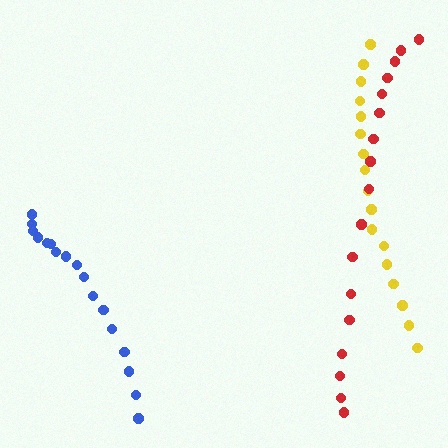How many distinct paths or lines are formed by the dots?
There are 3 distinct paths.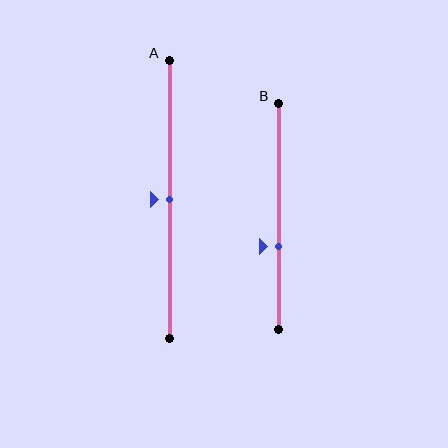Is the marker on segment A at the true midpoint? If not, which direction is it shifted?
Yes, the marker on segment A is at the true midpoint.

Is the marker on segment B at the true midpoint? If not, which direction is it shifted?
No, the marker on segment B is shifted downward by about 13% of the segment length.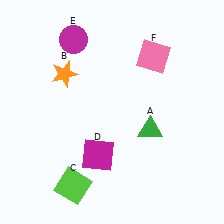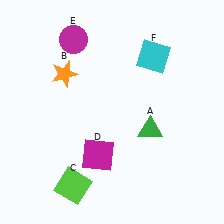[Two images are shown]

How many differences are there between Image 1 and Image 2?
There is 1 difference between the two images.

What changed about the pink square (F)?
In Image 1, F is pink. In Image 2, it changed to cyan.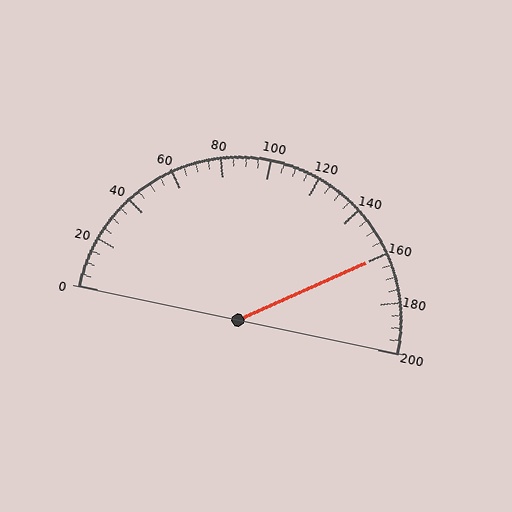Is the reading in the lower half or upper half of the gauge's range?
The reading is in the upper half of the range (0 to 200).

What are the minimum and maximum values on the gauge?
The gauge ranges from 0 to 200.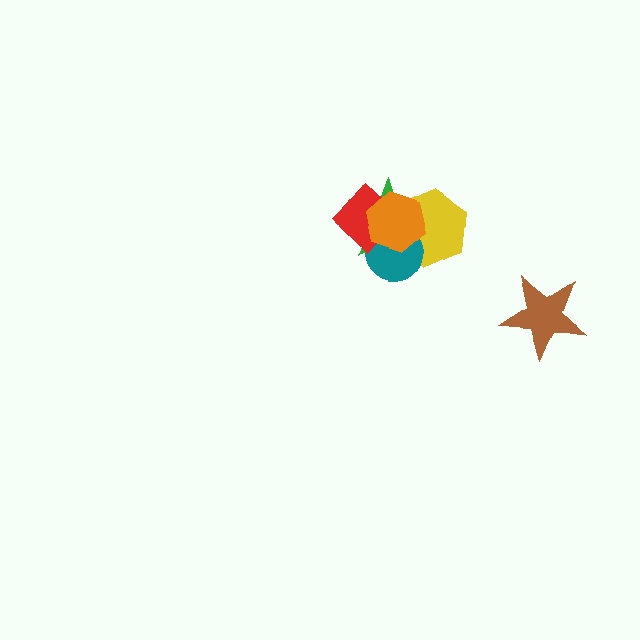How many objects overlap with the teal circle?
4 objects overlap with the teal circle.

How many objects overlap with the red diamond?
4 objects overlap with the red diamond.